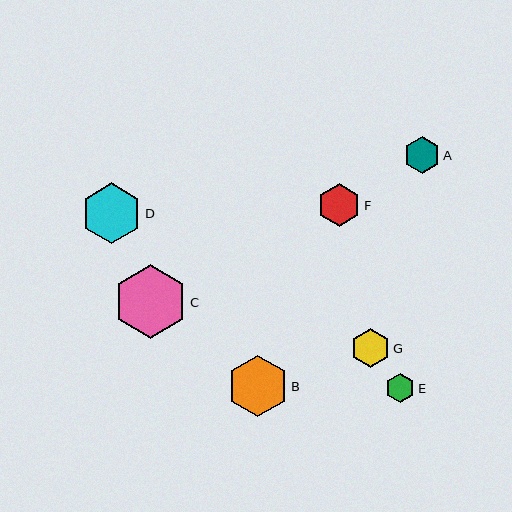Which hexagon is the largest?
Hexagon C is the largest with a size of approximately 74 pixels.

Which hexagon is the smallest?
Hexagon E is the smallest with a size of approximately 29 pixels.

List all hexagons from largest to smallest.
From largest to smallest: C, B, D, F, G, A, E.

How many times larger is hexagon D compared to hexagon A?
Hexagon D is approximately 1.6 times the size of hexagon A.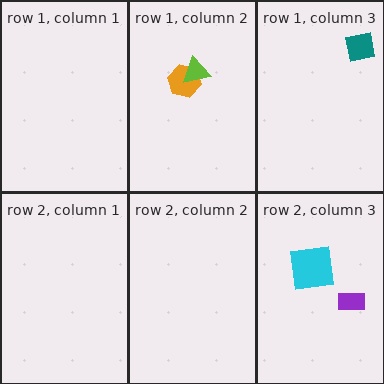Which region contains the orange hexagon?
The row 1, column 2 region.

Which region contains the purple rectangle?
The row 2, column 3 region.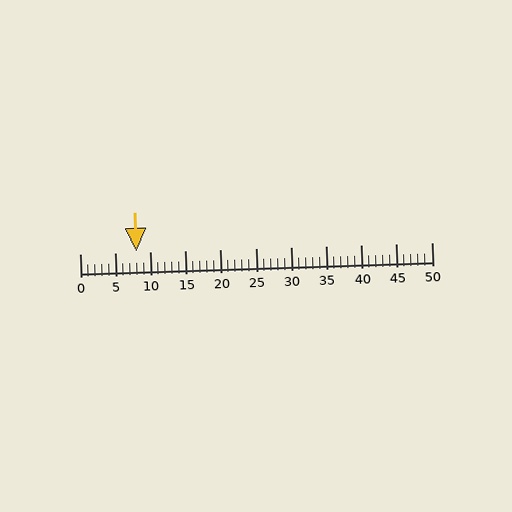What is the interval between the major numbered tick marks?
The major tick marks are spaced 5 units apart.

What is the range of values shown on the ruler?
The ruler shows values from 0 to 50.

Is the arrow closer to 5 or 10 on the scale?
The arrow is closer to 10.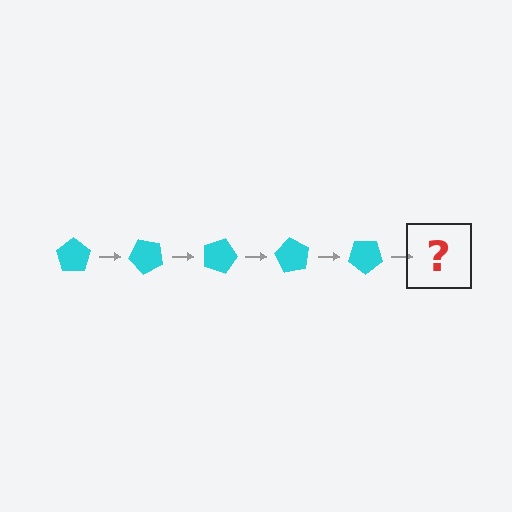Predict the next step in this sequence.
The next step is a cyan pentagon rotated 225 degrees.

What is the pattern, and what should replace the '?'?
The pattern is that the pentagon rotates 45 degrees each step. The '?' should be a cyan pentagon rotated 225 degrees.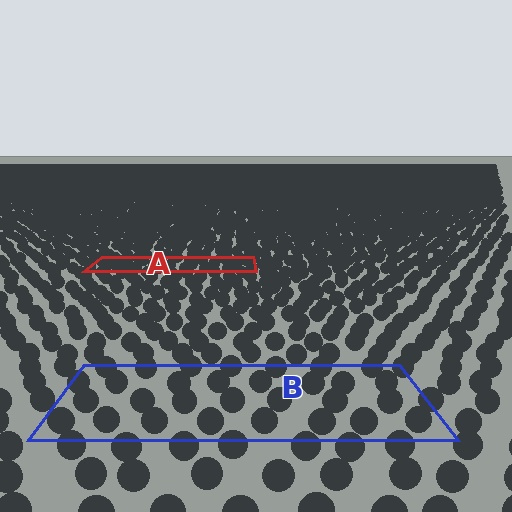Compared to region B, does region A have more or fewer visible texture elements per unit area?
Region A has more texture elements per unit area — they are packed more densely because it is farther away.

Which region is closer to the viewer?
Region B is closer. The texture elements there are larger and more spread out.